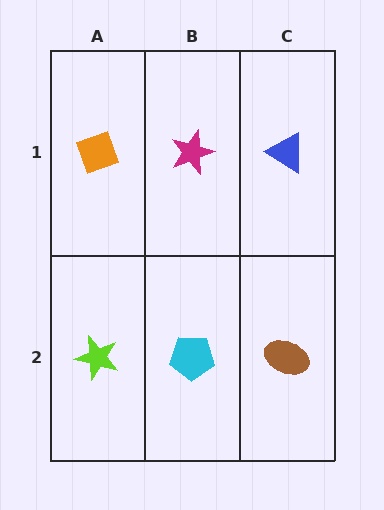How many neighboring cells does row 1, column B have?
3.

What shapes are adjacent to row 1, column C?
A brown ellipse (row 2, column C), a magenta star (row 1, column B).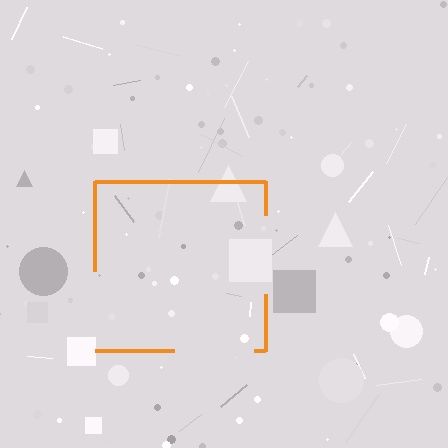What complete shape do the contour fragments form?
The contour fragments form a square.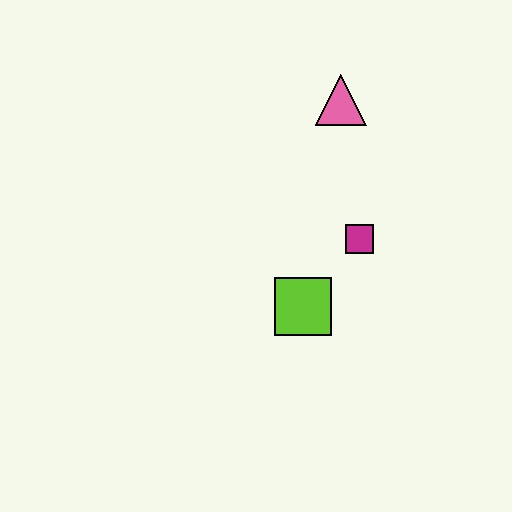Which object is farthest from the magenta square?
The pink triangle is farthest from the magenta square.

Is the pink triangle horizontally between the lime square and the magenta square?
Yes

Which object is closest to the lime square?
The magenta square is closest to the lime square.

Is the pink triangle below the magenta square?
No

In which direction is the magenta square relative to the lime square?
The magenta square is above the lime square.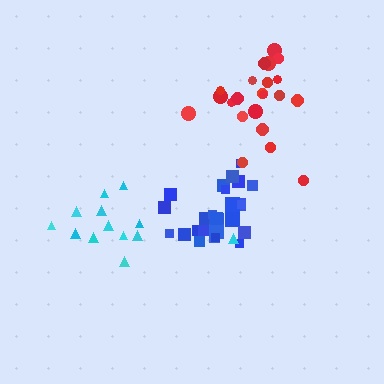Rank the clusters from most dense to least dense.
blue, red, cyan.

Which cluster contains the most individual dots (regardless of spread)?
Blue (26).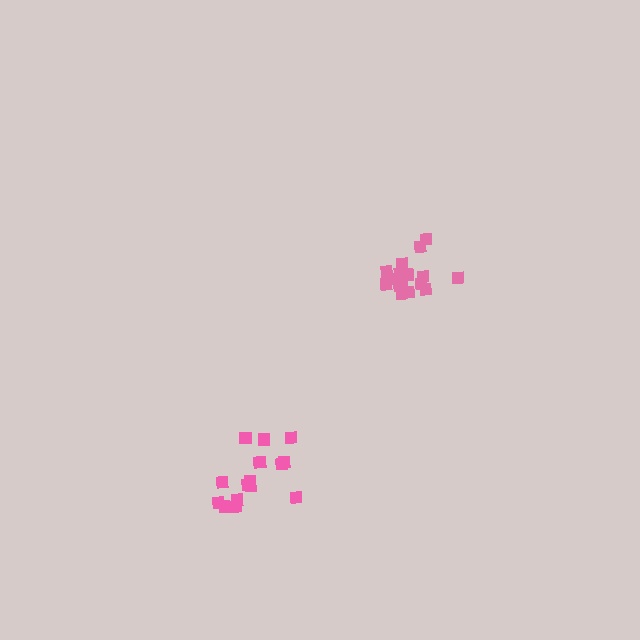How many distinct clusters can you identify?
There are 2 distinct clusters.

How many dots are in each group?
Group 1: 16 dots, Group 2: 15 dots (31 total).